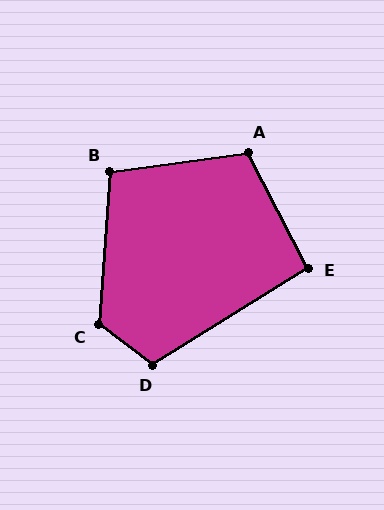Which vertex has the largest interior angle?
C, at approximately 122 degrees.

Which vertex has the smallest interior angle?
E, at approximately 95 degrees.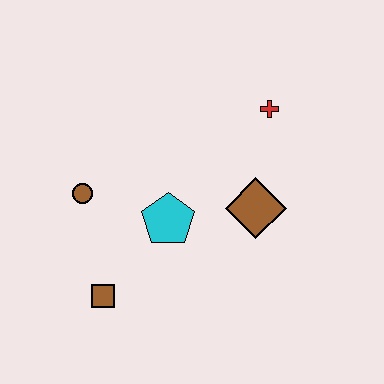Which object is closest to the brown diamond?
The cyan pentagon is closest to the brown diamond.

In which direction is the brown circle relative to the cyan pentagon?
The brown circle is to the left of the cyan pentagon.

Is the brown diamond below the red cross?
Yes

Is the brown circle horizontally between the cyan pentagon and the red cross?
No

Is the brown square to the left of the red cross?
Yes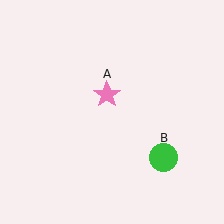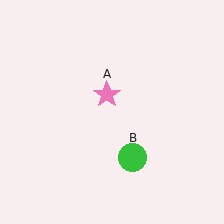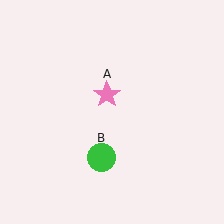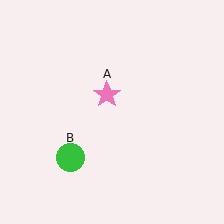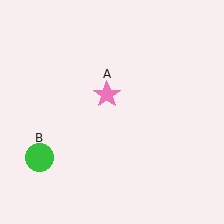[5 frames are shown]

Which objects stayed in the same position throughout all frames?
Pink star (object A) remained stationary.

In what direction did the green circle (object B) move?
The green circle (object B) moved left.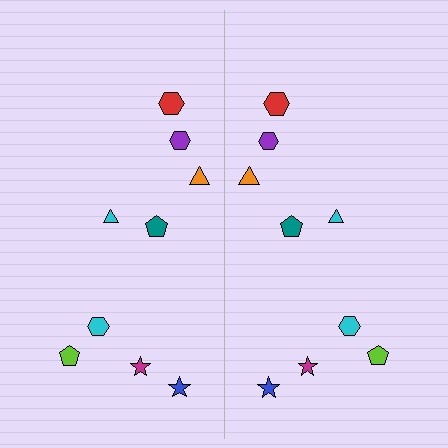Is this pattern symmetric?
Yes, this pattern has bilateral (reflection) symmetry.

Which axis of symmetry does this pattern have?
The pattern has a vertical axis of symmetry running through the center of the image.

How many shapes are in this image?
There are 18 shapes in this image.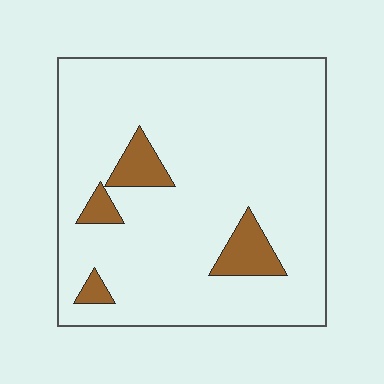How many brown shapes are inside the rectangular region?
4.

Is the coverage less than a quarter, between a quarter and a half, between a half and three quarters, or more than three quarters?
Less than a quarter.